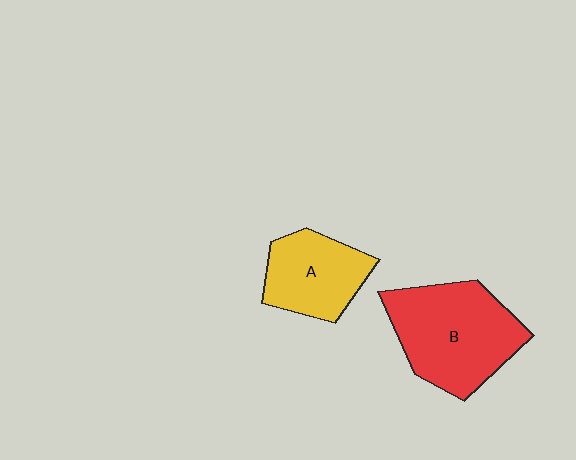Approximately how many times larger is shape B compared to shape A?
Approximately 1.5 times.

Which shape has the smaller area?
Shape A (yellow).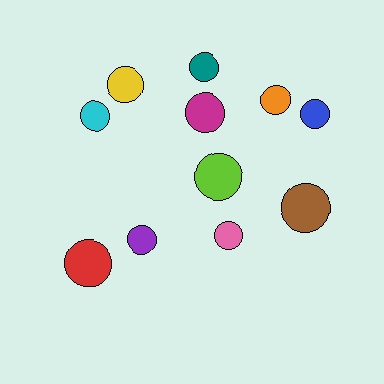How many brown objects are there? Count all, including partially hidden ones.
There is 1 brown object.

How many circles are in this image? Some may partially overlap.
There are 11 circles.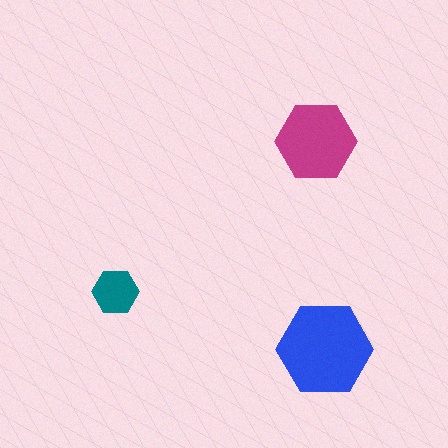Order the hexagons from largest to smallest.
the blue one, the magenta one, the teal one.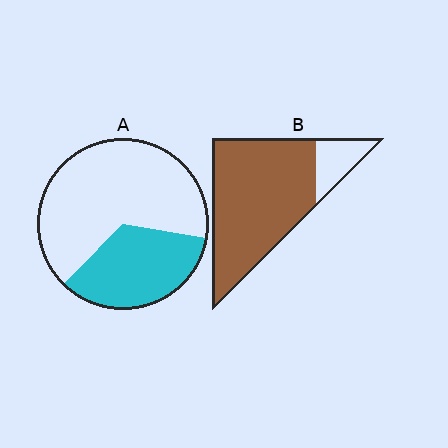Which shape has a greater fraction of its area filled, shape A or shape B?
Shape B.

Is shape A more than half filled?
No.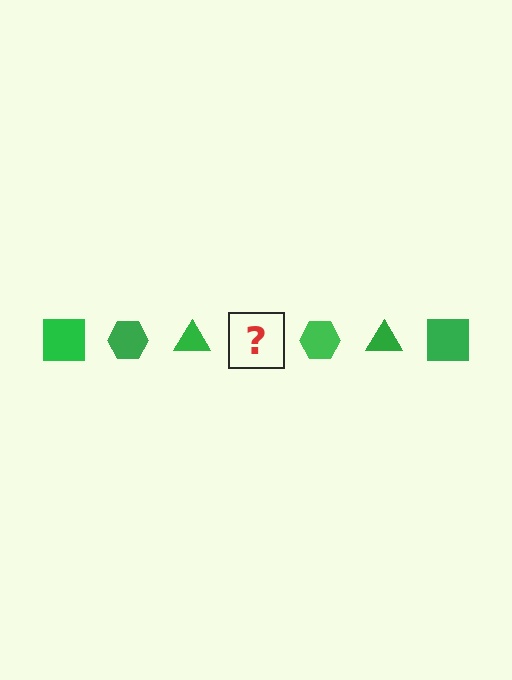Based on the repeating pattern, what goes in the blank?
The blank should be a green square.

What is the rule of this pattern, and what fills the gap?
The rule is that the pattern cycles through square, hexagon, triangle shapes in green. The gap should be filled with a green square.